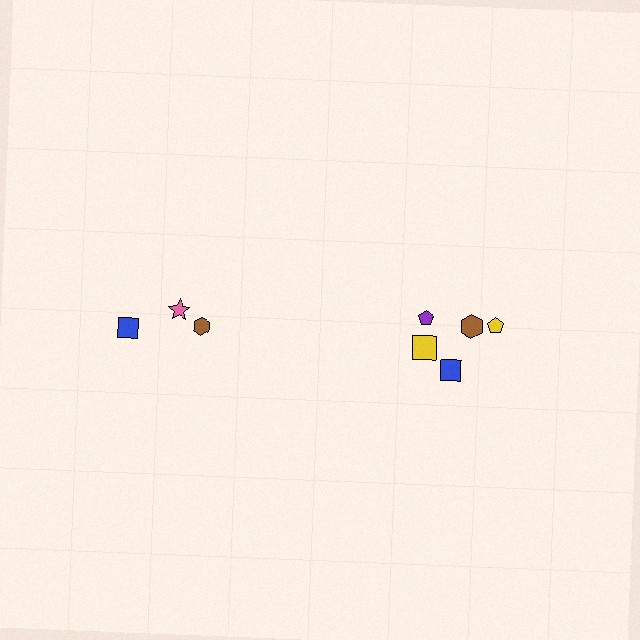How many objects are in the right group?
There are 5 objects.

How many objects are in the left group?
There are 3 objects.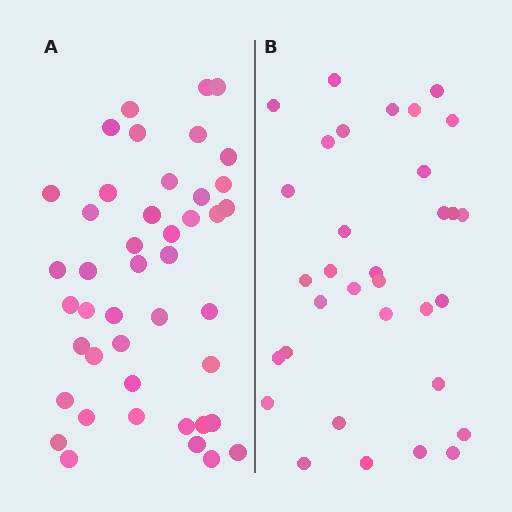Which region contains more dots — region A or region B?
Region A (the left region) has more dots.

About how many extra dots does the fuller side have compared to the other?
Region A has roughly 12 or so more dots than region B.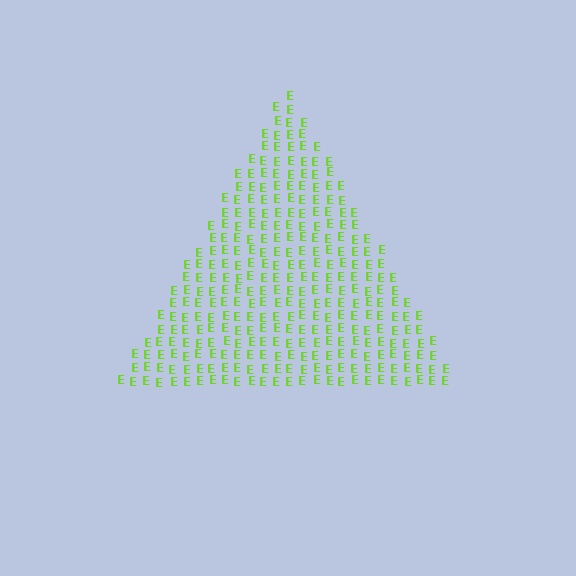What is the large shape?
The large shape is a triangle.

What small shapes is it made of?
It is made of small letter E's.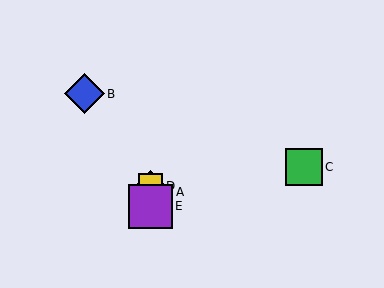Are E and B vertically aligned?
No, E is at x≈151 and B is at x≈84.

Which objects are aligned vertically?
Objects A, D, E are aligned vertically.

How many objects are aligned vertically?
3 objects (A, D, E) are aligned vertically.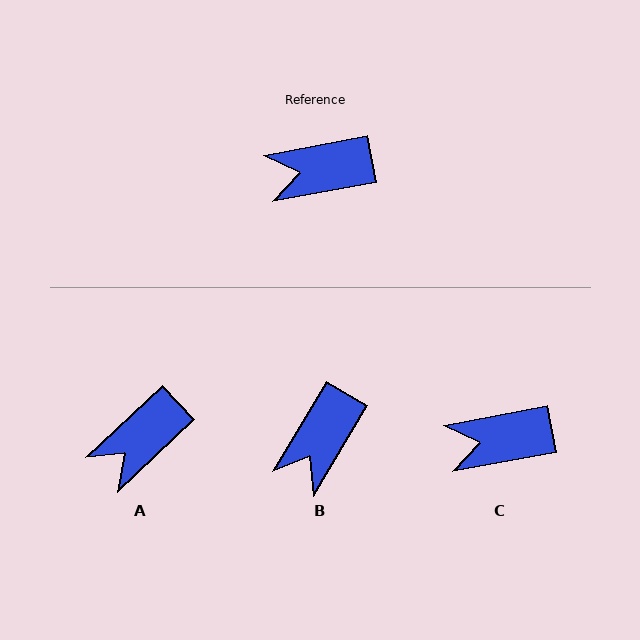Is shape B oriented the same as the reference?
No, it is off by about 48 degrees.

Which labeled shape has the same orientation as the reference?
C.